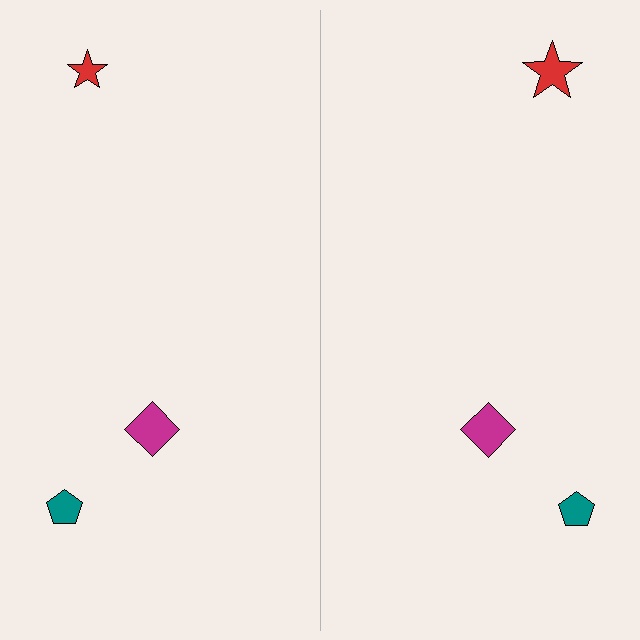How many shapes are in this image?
There are 6 shapes in this image.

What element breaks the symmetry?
The red star on the right side has a different size than its mirror counterpart.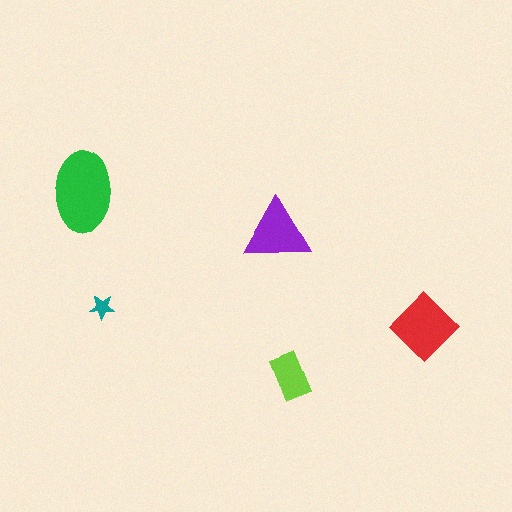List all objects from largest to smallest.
The green ellipse, the red diamond, the purple triangle, the lime rectangle, the teal star.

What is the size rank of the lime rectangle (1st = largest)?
4th.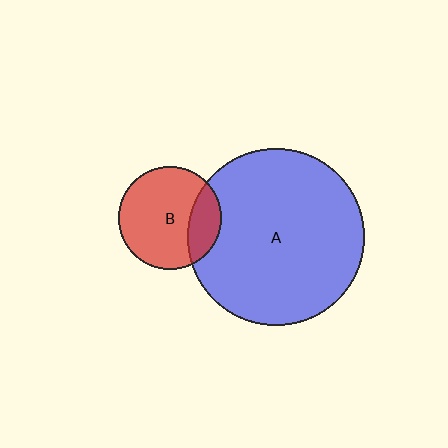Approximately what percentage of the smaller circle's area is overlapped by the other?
Approximately 20%.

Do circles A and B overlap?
Yes.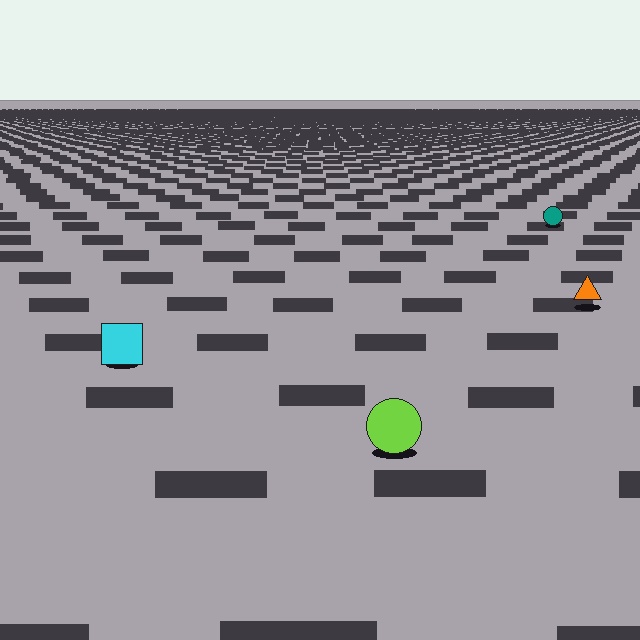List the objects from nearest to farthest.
From nearest to farthest: the lime circle, the cyan square, the orange triangle, the teal circle.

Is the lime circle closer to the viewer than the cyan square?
Yes. The lime circle is closer — you can tell from the texture gradient: the ground texture is coarser near it.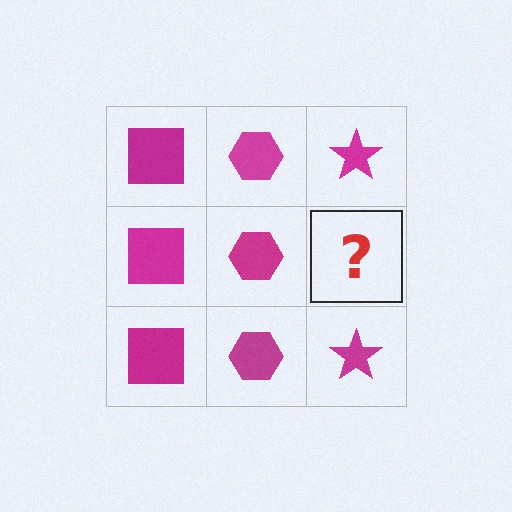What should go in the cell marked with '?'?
The missing cell should contain a magenta star.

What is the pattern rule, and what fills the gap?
The rule is that each column has a consistent shape. The gap should be filled with a magenta star.